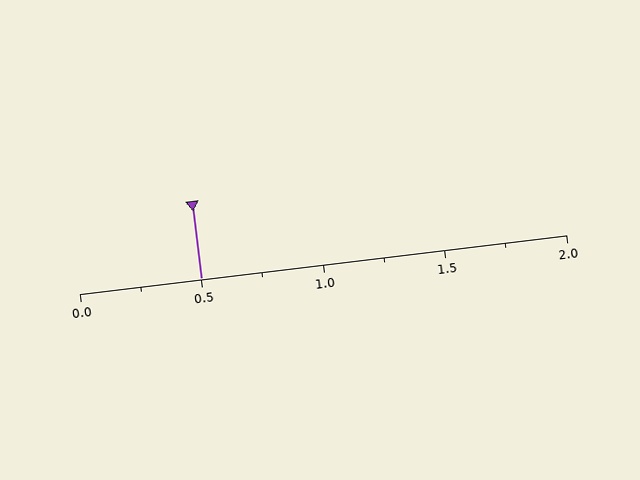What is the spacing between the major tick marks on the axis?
The major ticks are spaced 0.5 apart.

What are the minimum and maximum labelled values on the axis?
The axis runs from 0.0 to 2.0.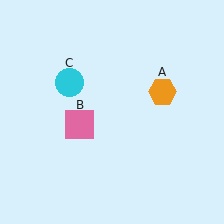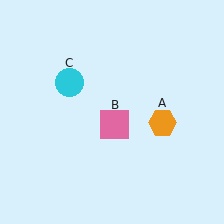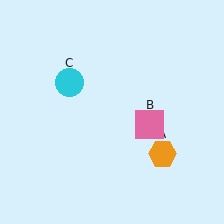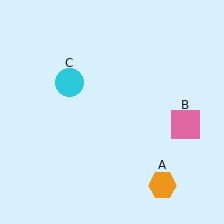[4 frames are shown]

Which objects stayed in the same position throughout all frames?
Cyan circle (object C) remained stationary.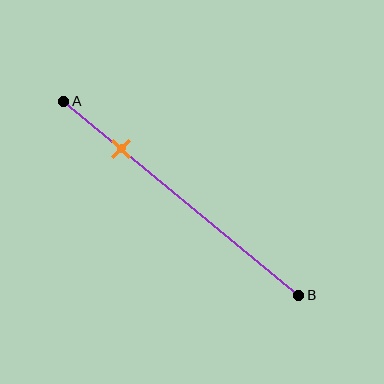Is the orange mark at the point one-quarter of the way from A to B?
Yes, the mark is approximately at the one-quarter point.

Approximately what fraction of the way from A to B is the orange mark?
The orange mark is approximately 25% of the way from A to B.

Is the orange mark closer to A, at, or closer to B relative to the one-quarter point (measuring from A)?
The orange mark is approximately at the one-quarter point of segment AB.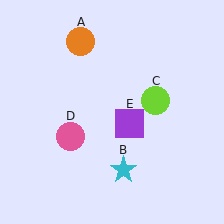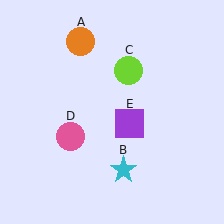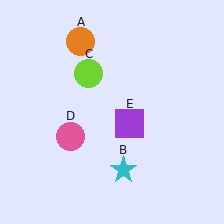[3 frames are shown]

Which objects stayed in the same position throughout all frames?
Orange circle (object A) and cyan star (object B) and pink circle (object D) and purple square (object E) remained stationary.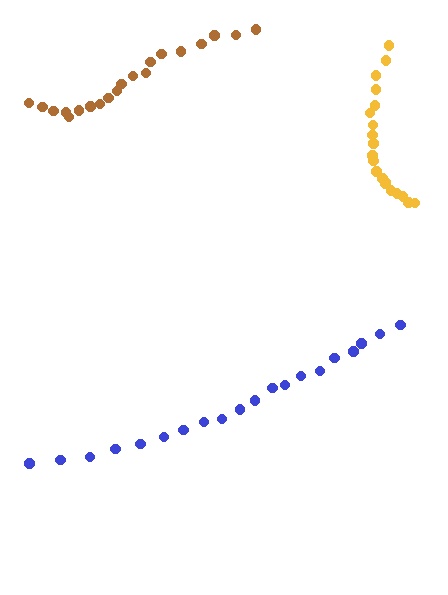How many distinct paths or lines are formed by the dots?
There are 3 distinct paths.